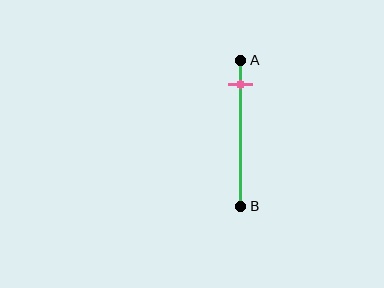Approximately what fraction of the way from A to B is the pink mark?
The pink mark is approximately 15% of the way from A to B.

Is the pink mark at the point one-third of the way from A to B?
No, the mark is at about 15% from A, not at the 33% one-third point.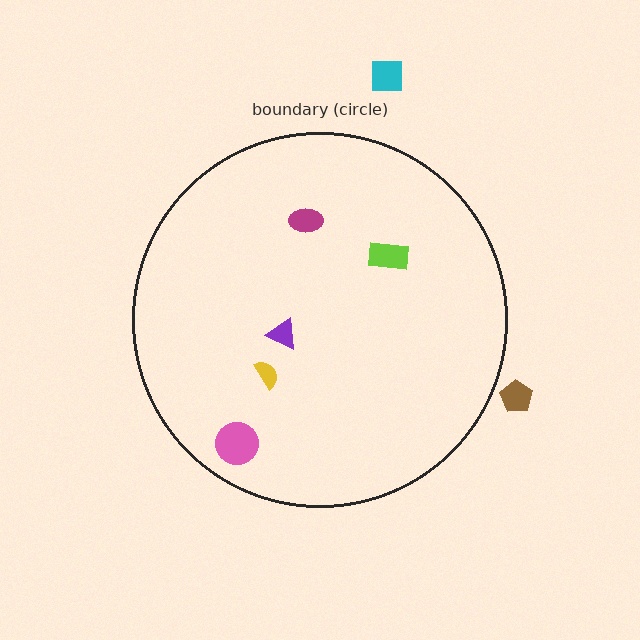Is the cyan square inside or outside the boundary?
Outside.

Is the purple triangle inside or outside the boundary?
Inside.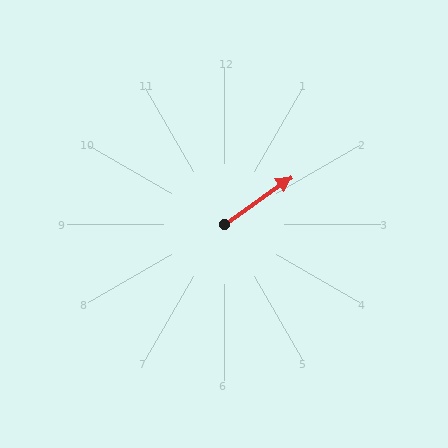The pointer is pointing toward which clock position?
Roughly 2 o'clock.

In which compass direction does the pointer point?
Northeast.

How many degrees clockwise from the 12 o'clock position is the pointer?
Approximately 55 degrees.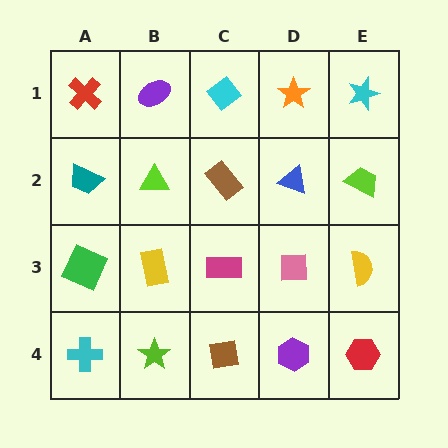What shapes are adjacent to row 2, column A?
A red cross (row 1, column A), a green square (row 3, column A), a lime triangle (row 2, column B).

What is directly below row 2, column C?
A magenta rectangle.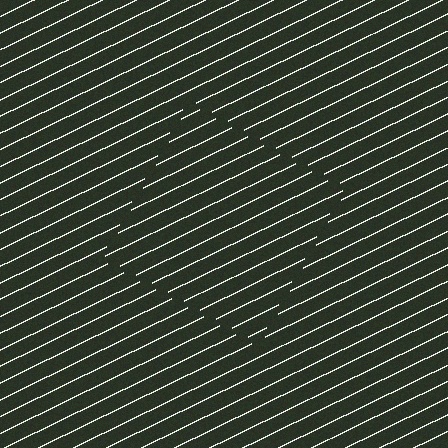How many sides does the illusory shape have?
4 sides — the line-ends trace a square.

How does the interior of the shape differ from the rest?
The interior of the shape contains the same grating, shifted by half a period — the contour is defined by the phase discontinuity where line-ends from the inner and outer gratings abut.